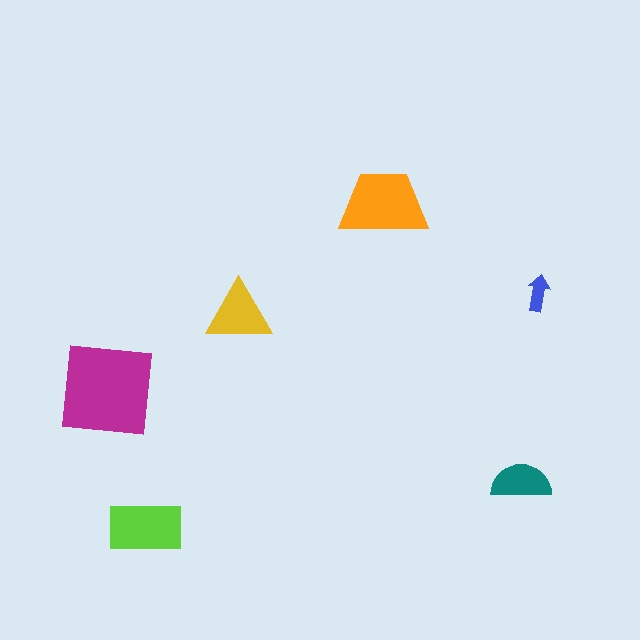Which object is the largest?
The magenta square.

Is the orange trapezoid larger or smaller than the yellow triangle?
Larger.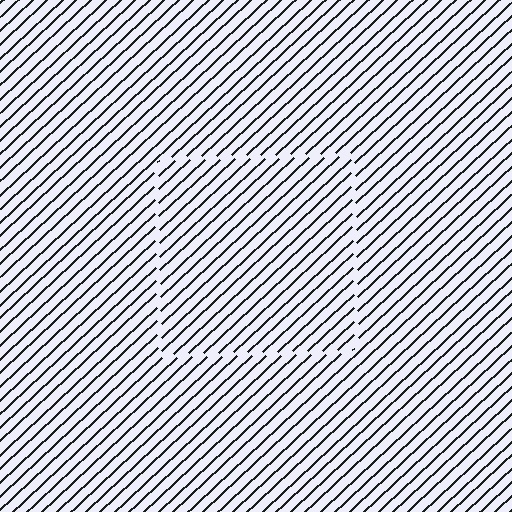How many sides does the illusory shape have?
4 sides — the line-ends trace a square.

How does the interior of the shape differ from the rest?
The interior of the shape contains the same grating, shifted by half a period — the contour is defined by the phase discontinuity where line-ends from the inner and outer gratings abut.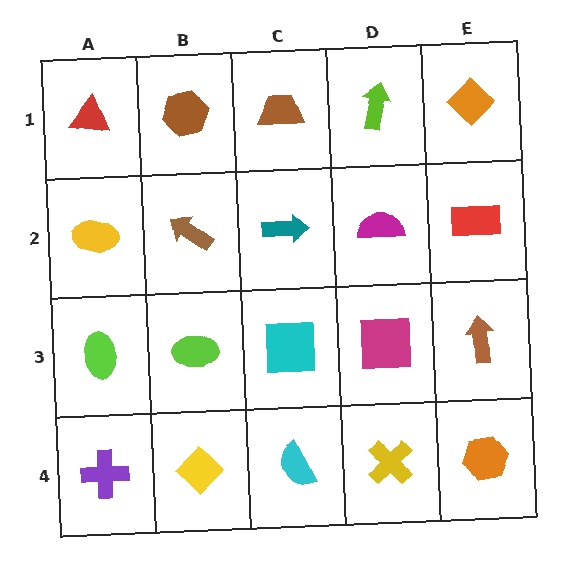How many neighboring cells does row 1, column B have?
3.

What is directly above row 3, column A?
A yellow ellipse.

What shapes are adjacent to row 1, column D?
A magenta semicircle (row 2, column D), a brown trapezoid (row 1, column C), an orange diamond (row 1, column E).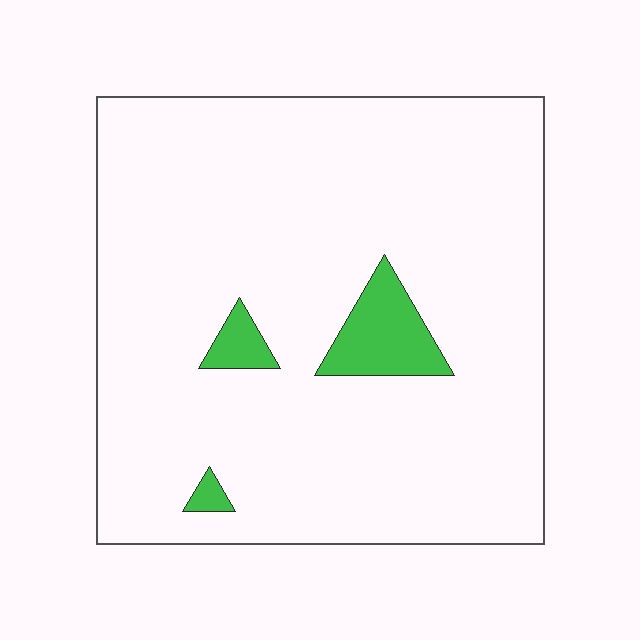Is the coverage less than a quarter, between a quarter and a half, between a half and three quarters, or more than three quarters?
Less than a quarter.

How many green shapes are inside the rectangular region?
3.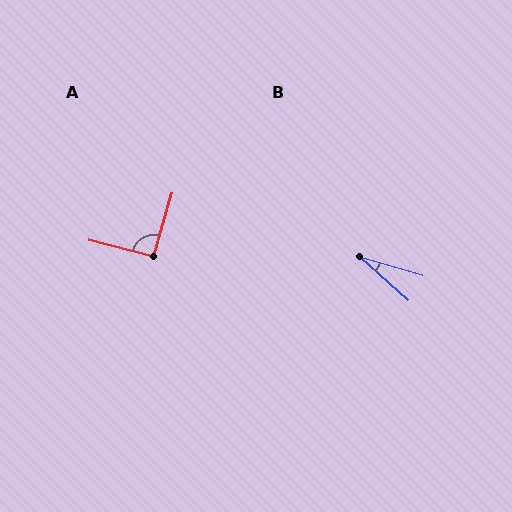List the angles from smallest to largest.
B (26°), A (92°).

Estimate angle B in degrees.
Approximately 26 degrees.